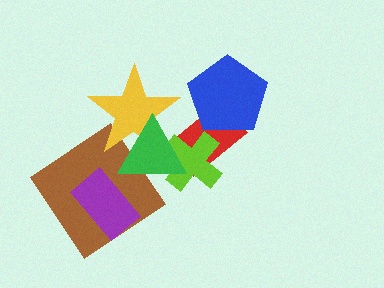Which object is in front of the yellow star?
The green triangle is in front of the yellow star.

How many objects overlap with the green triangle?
4 objects overlap with the green triangle.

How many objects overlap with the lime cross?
2 objects overlap with the lime cross.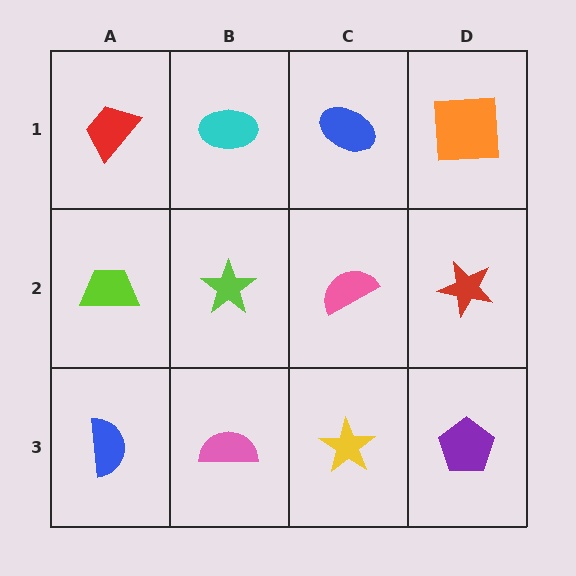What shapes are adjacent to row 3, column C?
A pink semicircle (row 2, column C), a pink semicircle (row 3, column B), a purple pentagon (row 3, column D).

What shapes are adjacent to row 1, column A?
A lime trapezoid (row 2, column A), a cyan ellipse (row 1, column B).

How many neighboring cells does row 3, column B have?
3.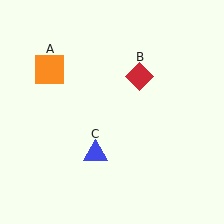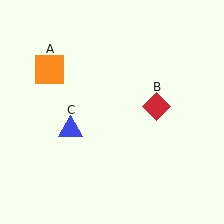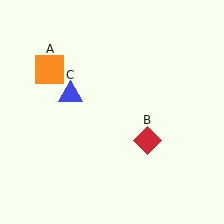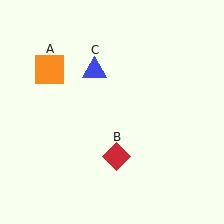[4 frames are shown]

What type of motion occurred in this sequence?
The red diamond (object B), blue triangle (object C) rotated clockwise around the center of the scene.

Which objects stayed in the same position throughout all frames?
Orange square (object A) remained stationary.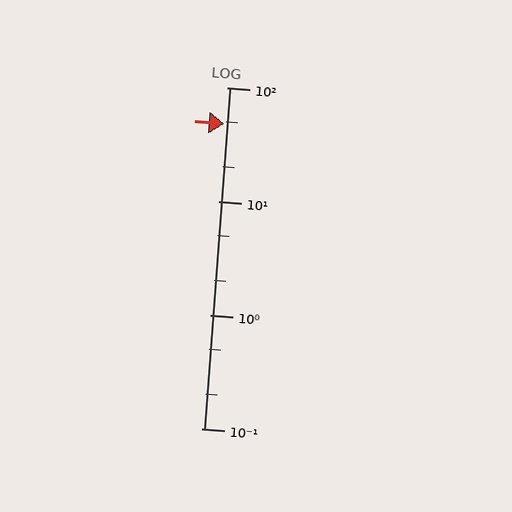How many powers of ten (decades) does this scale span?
The scale spans 3 decades, from 0.1 to 100.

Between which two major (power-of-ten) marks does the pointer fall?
The pointer is between 10 and 100.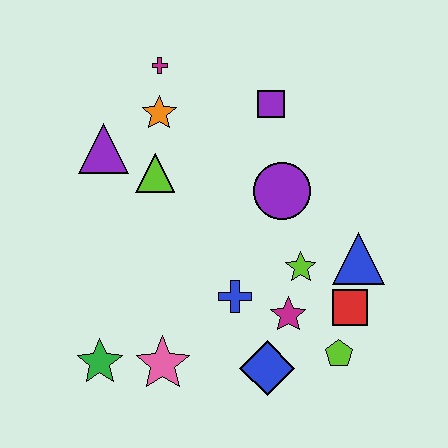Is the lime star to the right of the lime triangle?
Yes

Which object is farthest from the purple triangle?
The lime pentagon is farthest from the purple triangle.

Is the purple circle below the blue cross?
No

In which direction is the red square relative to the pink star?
The red square is to the right of the pink star.